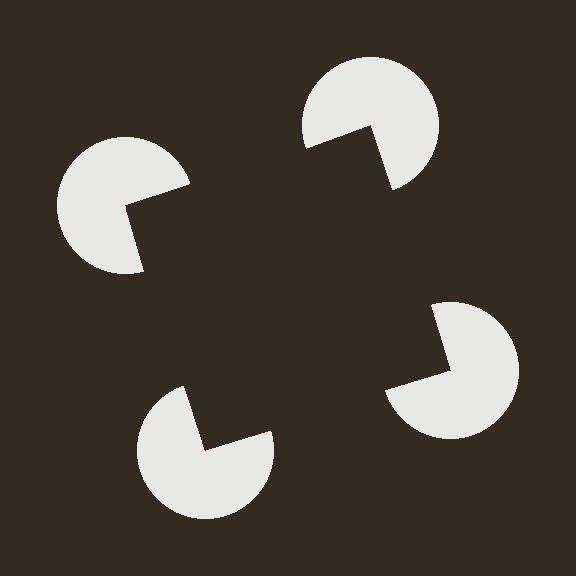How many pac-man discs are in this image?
There are 4 — one at each vertex of the illusory square.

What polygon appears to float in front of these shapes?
An illusory square — its edges are inferred from the aligned wedge cuts in the pac-man discs, not physically drawn.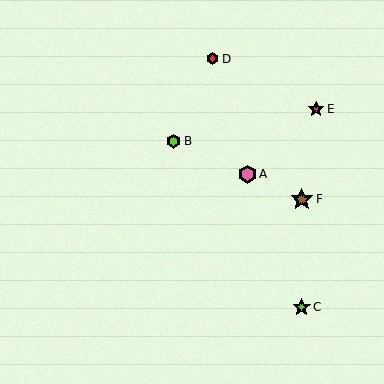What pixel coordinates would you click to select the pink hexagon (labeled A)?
Click at (247, 174) to select the pink hexagon A.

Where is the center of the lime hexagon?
The center of the lime hexagon is at (173, 141).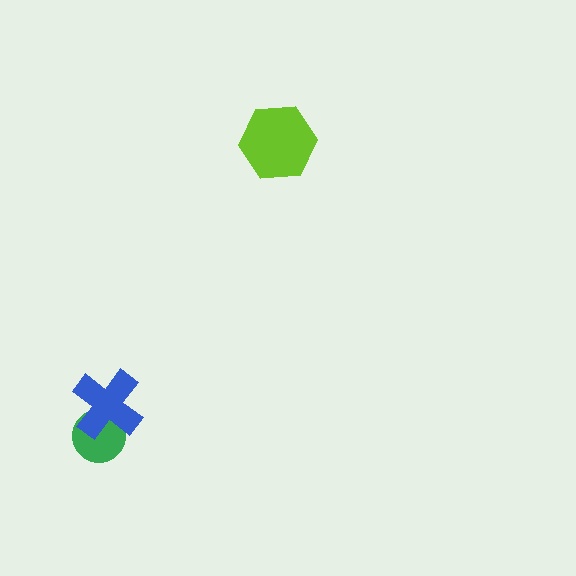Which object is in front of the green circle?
The blue cross is in front of the green circle.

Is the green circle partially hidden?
Yes, it is partially covered by another shape.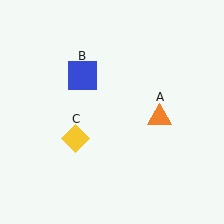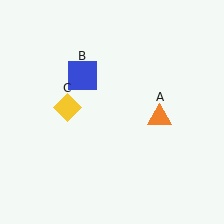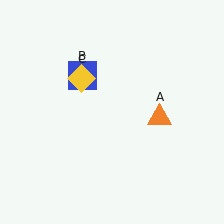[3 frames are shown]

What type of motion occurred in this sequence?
The yellow diamond (object C) rotated clockwise around the center of the scene.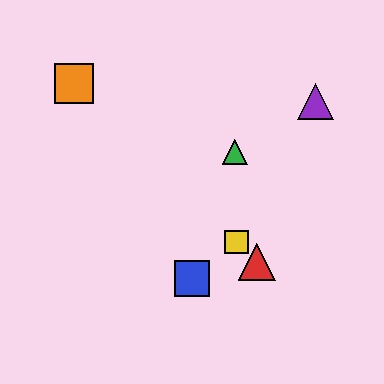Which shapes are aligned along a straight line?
The red triangle, the yellow square, the orange square are aligned along a straight line.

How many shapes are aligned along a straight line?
3 shapes (the red triangle, the yellow square, the orange square) are aligned along a straight line.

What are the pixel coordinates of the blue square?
The blue square is at (192, 279).